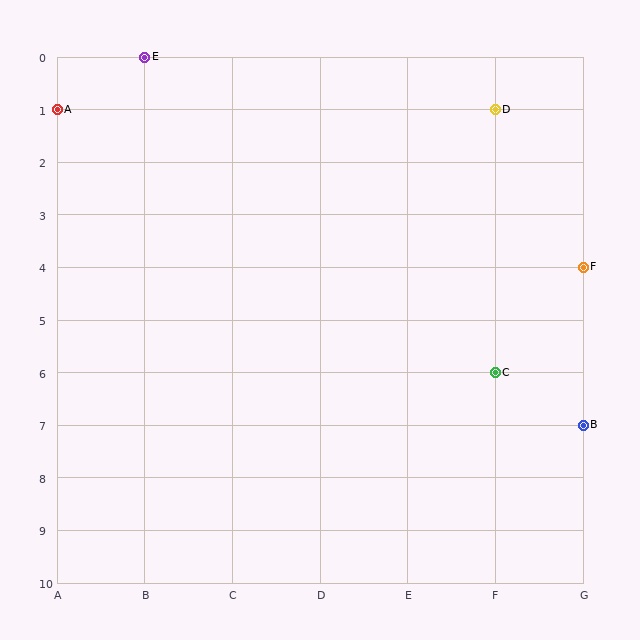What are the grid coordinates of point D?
Point D is at grid coordinates (F, 1).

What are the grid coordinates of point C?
Point C is at grid coordinates (F, 6).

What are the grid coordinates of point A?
Point A is at grid coordinates (A, 1).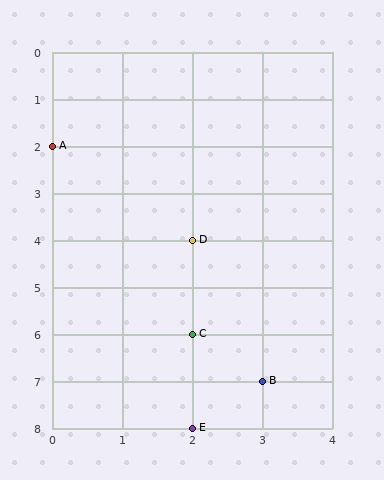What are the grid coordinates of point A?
Point A is at grid coordinates (0, 2).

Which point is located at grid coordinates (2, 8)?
Point E is at (2, 8).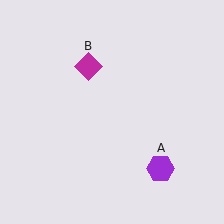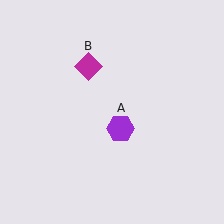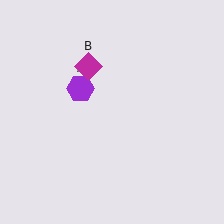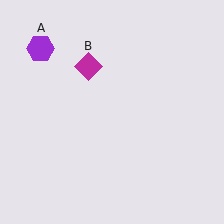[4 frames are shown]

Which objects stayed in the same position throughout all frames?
Magenta diamond (object B) remained stationary.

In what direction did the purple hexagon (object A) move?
The purple hexagon (object A) moved up and to the left.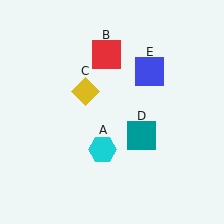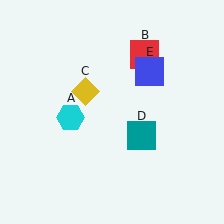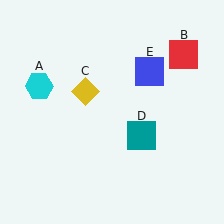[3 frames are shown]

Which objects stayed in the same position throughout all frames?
Yellow diamond (object C) and teal square (object D) and blue square (object E) remained stationary.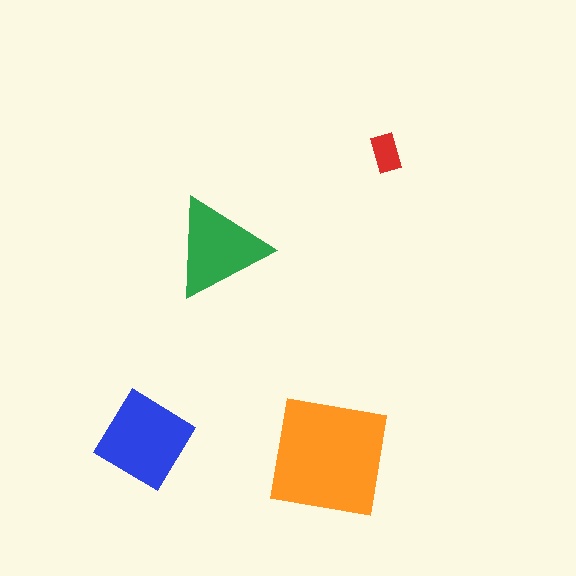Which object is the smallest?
The red rectangle.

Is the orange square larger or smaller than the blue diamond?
Larger.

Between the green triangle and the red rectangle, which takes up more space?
The green triangle.